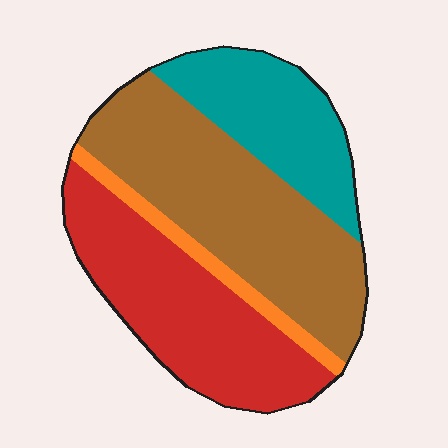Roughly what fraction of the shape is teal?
Teal covers around 20% of the shape.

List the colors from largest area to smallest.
From largest to smallest: brown, red, teal, orange.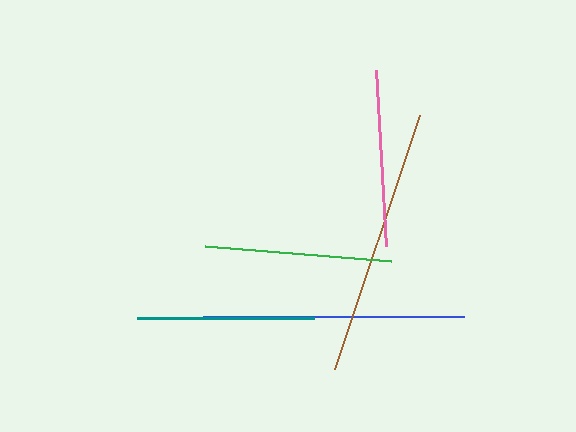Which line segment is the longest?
The brown line is the longest at approximately 268 pixels.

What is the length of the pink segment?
The pink segment is approximately 176 pixels long.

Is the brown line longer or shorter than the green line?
The brown line is longer than the green line.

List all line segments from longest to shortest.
From longest to shortest: brown, blue, green, pink, teal.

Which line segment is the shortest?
The teal line is the shortest at approximately 176 pixels.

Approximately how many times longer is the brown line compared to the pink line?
The brown line is approximately 1.5 times the length of the pink line.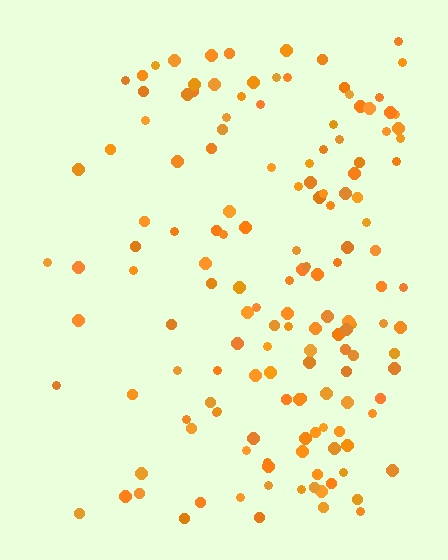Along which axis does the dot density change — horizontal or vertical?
Horizontal.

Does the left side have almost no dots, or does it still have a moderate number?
Still a moderate number, just noticeably fewer than the right.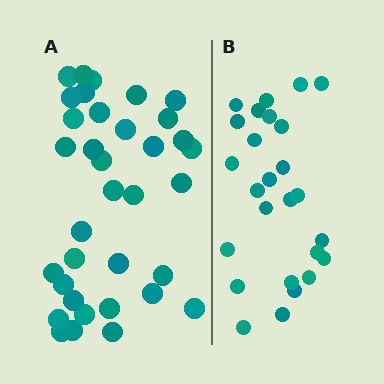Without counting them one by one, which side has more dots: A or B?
Region A (the left region) has more dots.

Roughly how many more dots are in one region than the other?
Region A has roughly 8 or so more dots than region B.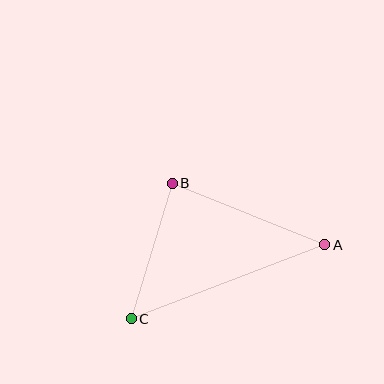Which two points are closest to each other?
Points B and C are closest to each other.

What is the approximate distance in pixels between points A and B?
The distance between A and B is approximately 164 pixels.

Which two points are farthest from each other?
Points A and C are farthest from each other.